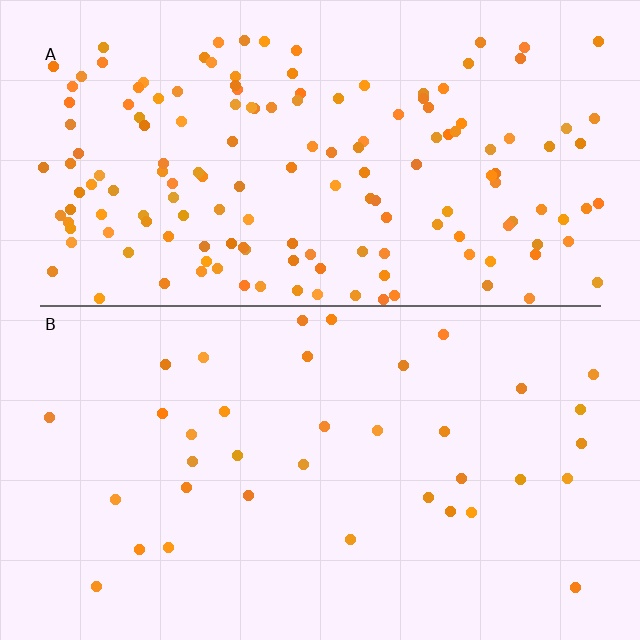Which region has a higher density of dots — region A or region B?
A (the top).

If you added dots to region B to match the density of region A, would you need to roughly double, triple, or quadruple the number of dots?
Approximately quadruple.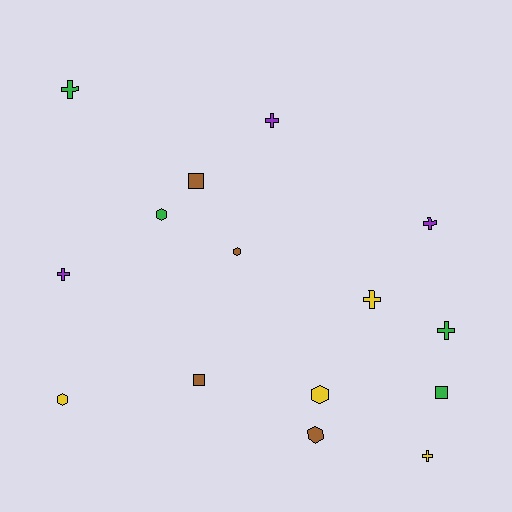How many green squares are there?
There is 1 green square.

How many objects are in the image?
There are 15 objects.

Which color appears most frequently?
Yellow, with 4 objects.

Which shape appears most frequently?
Cross, with 7 objects.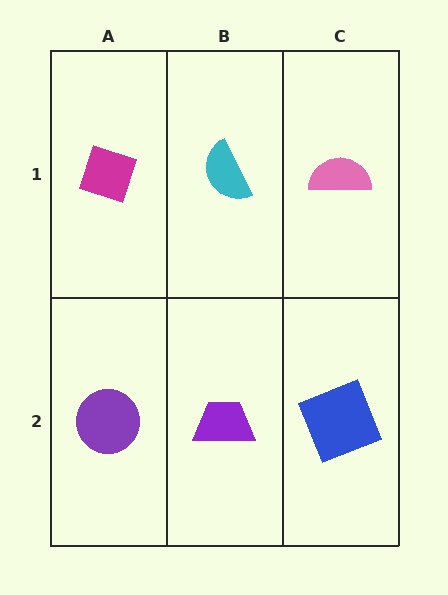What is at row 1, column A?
A magenta diamond.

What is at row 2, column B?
A purple trapezoid.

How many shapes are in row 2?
3 shapes.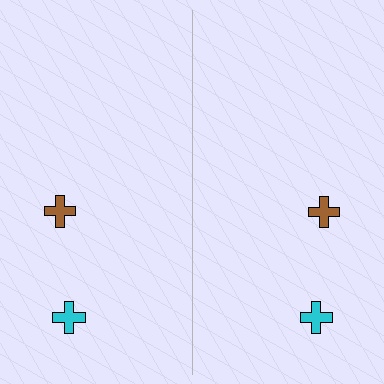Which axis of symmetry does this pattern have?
The pattern has a vertical axis of symmetry running through the center of the image.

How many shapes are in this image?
There are 4 shapes in this image.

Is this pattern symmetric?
Yes, this pattern has bilateral (reflection) symmetry.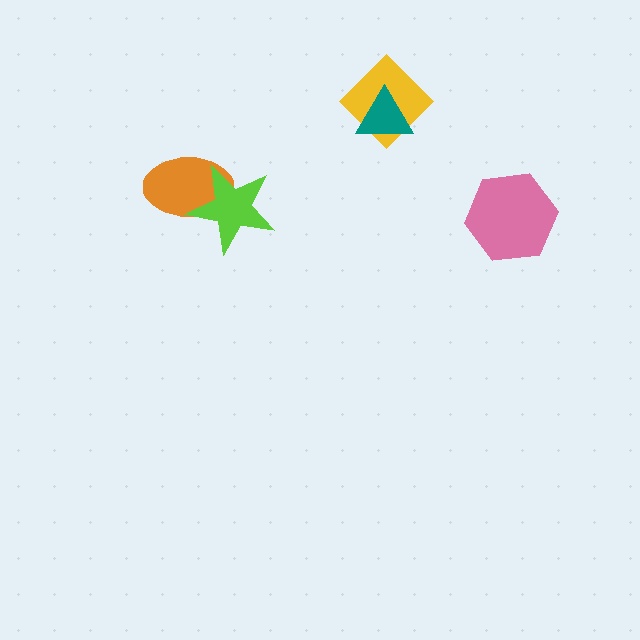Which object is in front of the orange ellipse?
The lime star is in front of the orange ellipse.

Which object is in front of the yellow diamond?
The teal triangle is in front of the yellow diamond.